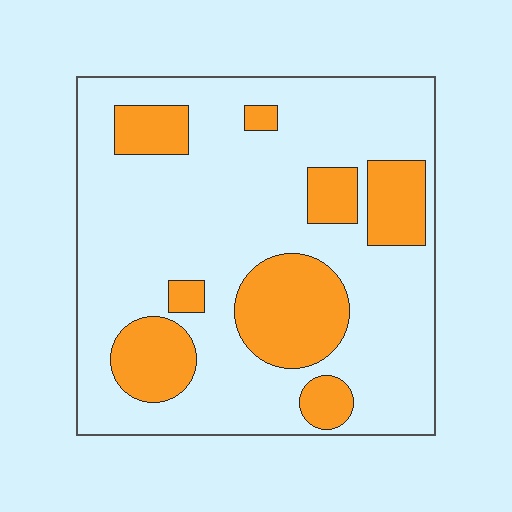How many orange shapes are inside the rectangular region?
8.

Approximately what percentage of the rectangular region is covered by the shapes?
Approximately 25%.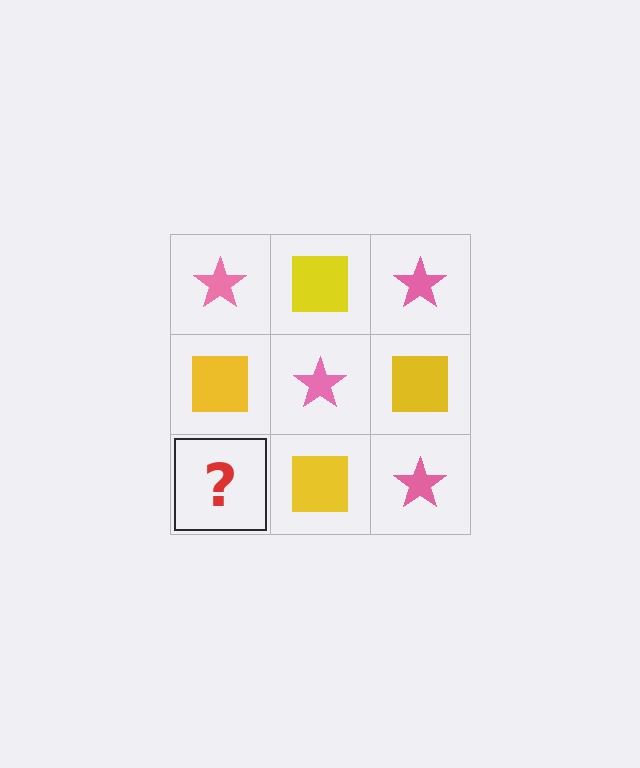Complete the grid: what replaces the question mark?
The question mark should be replaced with a pink star.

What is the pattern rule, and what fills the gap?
The rule is that it alternates pink star and yellow square in a checkerboard pattern. The gap should be filled with a pink star.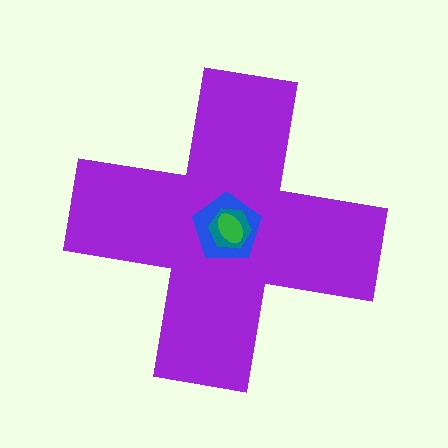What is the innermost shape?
The green ellipse.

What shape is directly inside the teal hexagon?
The green ellipse.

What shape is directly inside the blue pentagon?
The teal hexagon.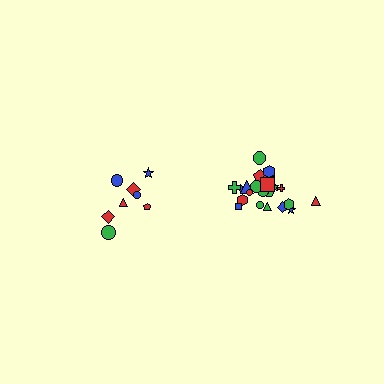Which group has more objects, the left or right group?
The right group.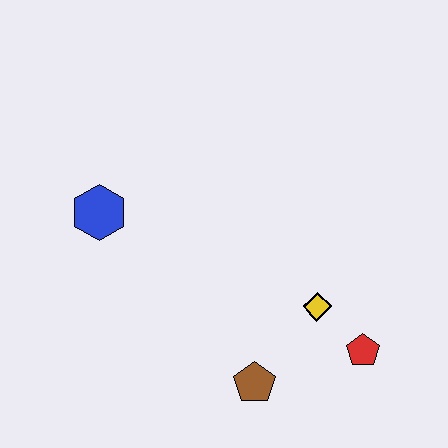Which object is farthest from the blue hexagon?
The red pentagon is farthest from the blue hexagon.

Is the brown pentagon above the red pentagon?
No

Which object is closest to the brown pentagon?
The yellow diamond is closest to the brown pentagon.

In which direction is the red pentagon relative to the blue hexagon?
The red pentagon is to the right of the blue hexagon.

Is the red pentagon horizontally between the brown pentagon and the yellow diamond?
No